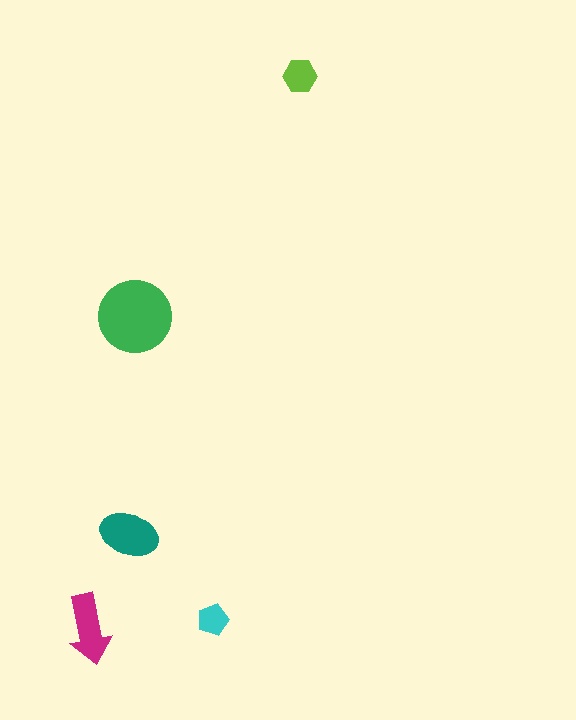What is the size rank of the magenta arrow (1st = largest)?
3rd.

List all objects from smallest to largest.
The cyan pentagon, the lime hexagon, the magenta arrow, the teal ellipse, the green circle.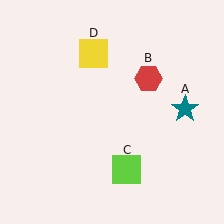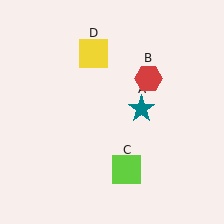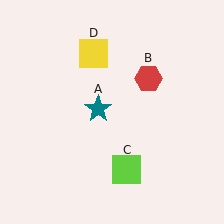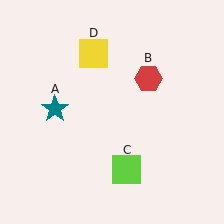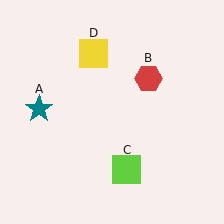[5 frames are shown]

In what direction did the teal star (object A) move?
The teal star (object A) moved left.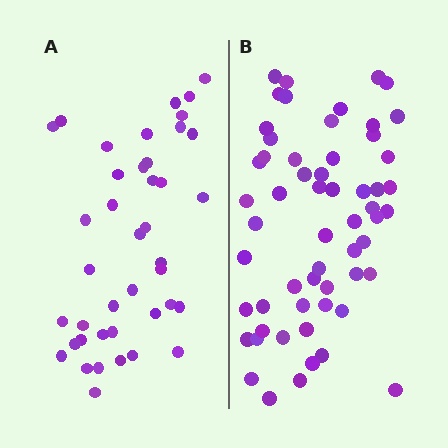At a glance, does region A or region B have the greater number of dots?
Region B (the right region) has more dots.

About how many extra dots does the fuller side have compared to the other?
Region B has approximately 15 more dots than region A.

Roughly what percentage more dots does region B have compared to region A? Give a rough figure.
About 40% more.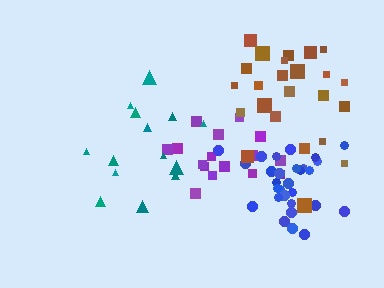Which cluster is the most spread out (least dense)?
Teal.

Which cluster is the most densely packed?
Blue.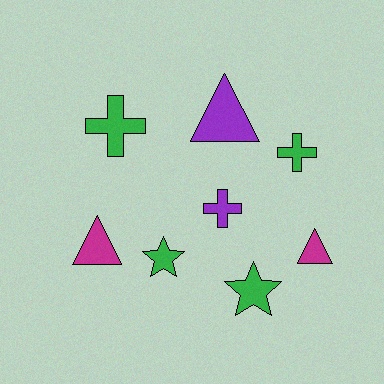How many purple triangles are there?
There is 1 purple triangle.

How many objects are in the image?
There are 8 objects.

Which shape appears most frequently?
Cross, with 3 objects.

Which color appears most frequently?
Green, with 4 objects.